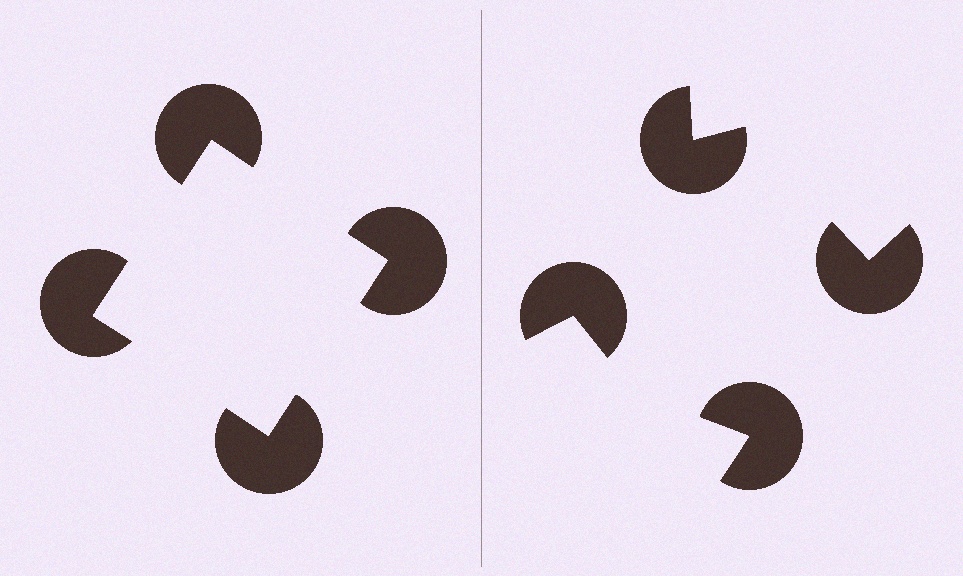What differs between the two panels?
The pac-man discs are positioned identically on both sides; only the wedge orientations differ. On the left they align to a square; on the right they are misaligned.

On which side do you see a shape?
An illusory square appears on the left side. On the right side the wedge cuts are rotated, so no coherent shape forms.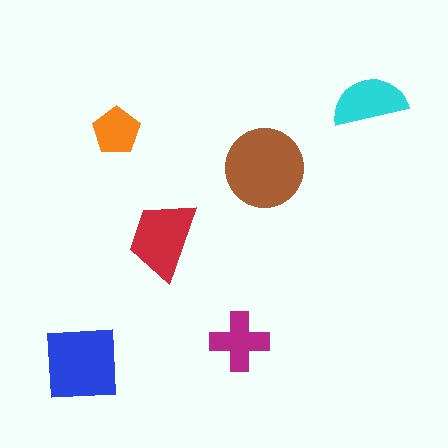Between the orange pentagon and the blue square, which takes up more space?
The blue square.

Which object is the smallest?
The orange pentagon.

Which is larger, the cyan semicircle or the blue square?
The blue square.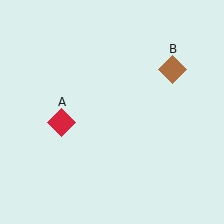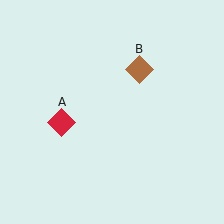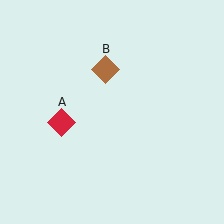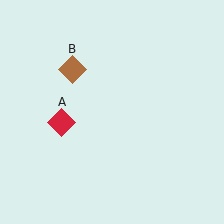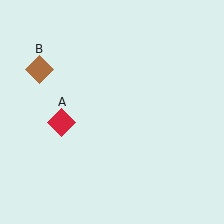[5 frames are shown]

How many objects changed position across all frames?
1 object changed position: brown diamond (object B).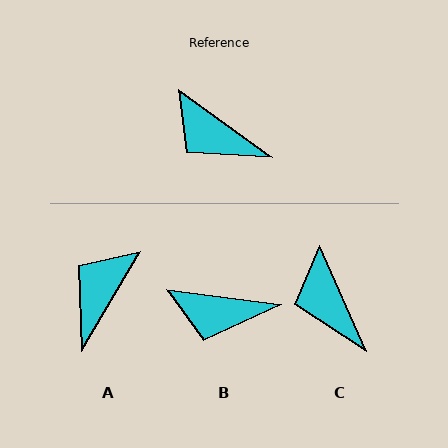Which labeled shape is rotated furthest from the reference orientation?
A, about 84 degrees away.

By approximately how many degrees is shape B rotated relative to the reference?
Approximately 29 degrees counter-clockwise.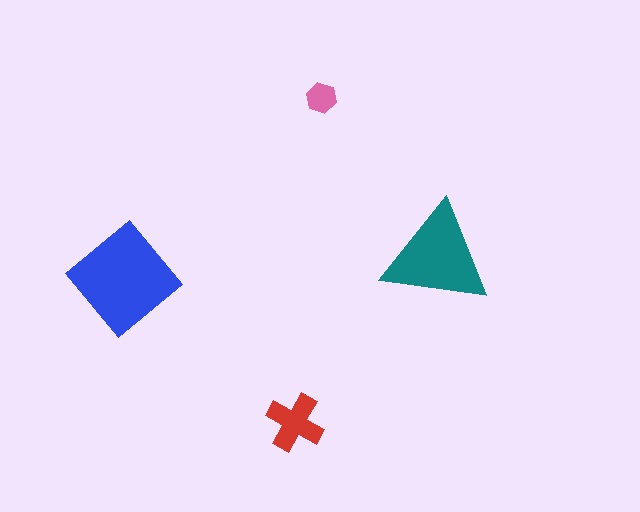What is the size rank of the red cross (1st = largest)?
3rd.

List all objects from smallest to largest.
The pink hexagon, the red cross, the teal triangle, the blue diamond.